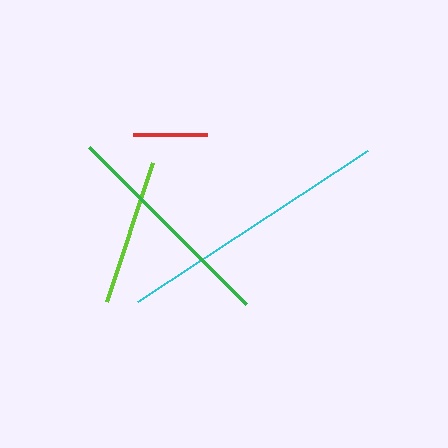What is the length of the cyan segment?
The cyan segment is approximately 275 pixels long.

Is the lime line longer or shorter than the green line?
The green line is longer than the lime line.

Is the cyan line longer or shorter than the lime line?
The cyan line is longer than the lime line.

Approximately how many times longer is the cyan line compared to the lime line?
The cyan line is approximately 1.9 times the length of the lime line.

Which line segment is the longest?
The cyan line is the longest at approximately 275 pixels.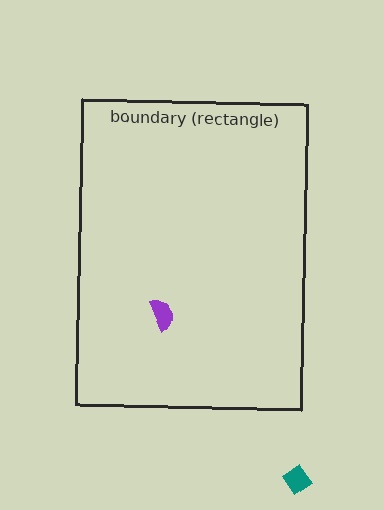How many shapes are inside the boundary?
1 inside, 1 outside.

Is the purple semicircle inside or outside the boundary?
Inside.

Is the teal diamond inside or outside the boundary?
Outside.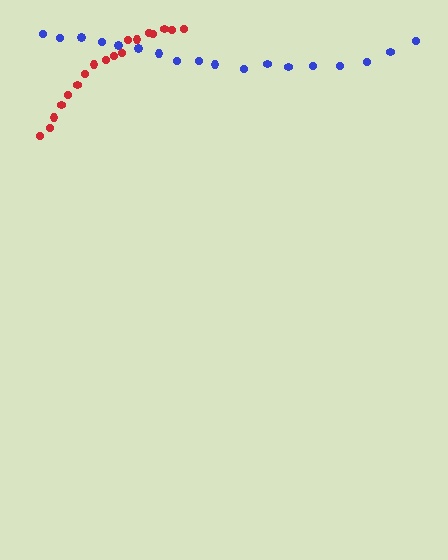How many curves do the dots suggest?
There are 2 distinct paths.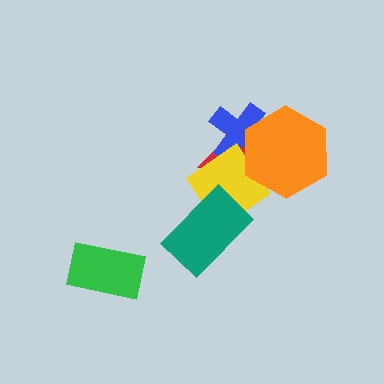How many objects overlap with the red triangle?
3 objects overlap with the red triangle.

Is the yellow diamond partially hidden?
Yes, it is partially covered by another shape.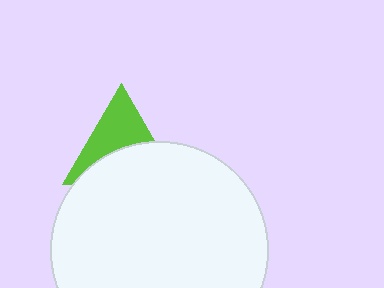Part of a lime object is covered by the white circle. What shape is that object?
It is a triangle.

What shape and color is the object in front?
The object in front is a white circle.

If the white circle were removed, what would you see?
You would see the complete lime triangle.